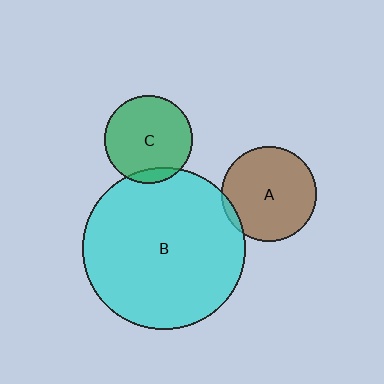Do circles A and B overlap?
Yes.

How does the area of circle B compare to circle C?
Approximately 3.4 times.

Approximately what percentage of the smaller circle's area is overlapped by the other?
Approximately 5%.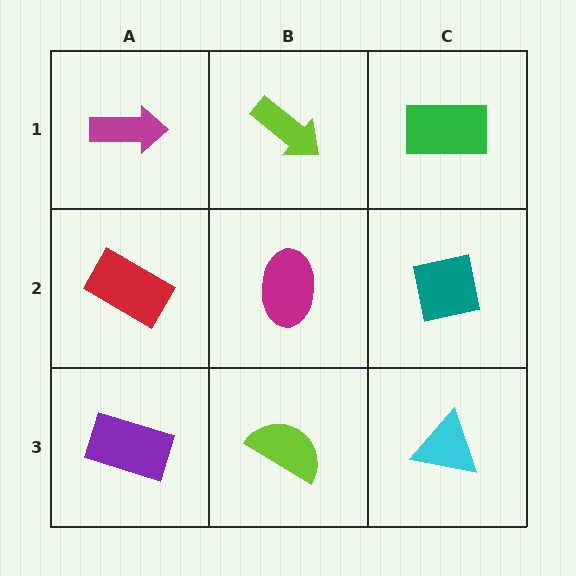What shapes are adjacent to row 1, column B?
A magenta ellipse (row 2, column B), a magenta arrow (row 1, column A), a green rectangle (row 1, column C).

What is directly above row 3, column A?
A red rectangle.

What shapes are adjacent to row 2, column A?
A magenta arrow (row 1, column A), a purple rectangle (row 3, column A), a magenta ellipse (row 2, column B).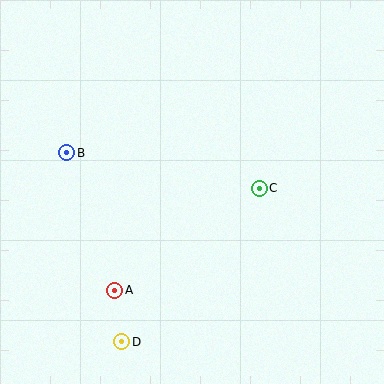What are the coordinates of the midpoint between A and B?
The midpoint between A and B is at (91, 221).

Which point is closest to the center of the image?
Point C at (259, 188) is closest to the center.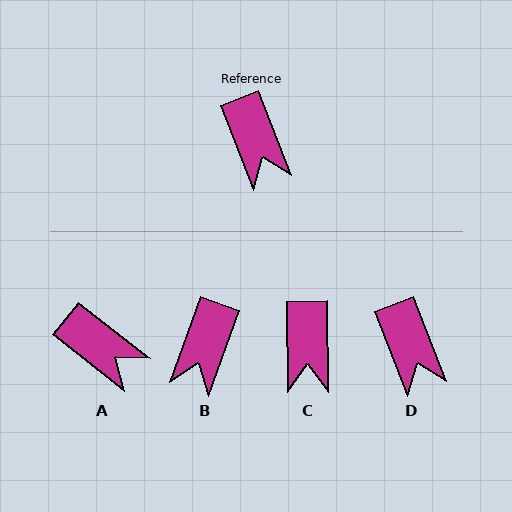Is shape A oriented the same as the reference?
No, it is off by about 31 degrees.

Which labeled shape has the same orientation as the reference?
D.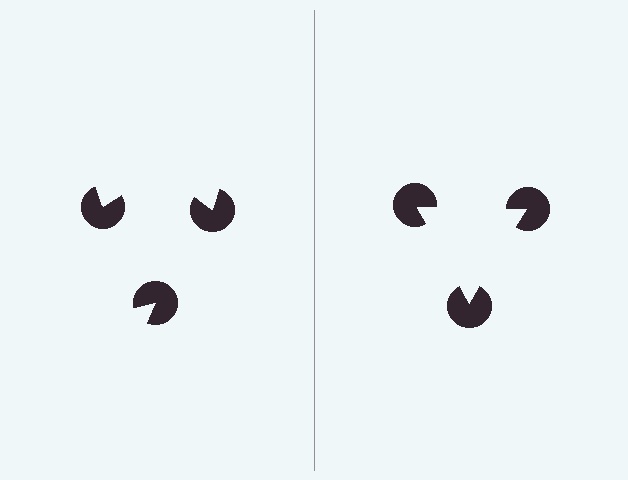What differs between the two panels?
The pac-man discs are positioned identically on both sides; only the wedge orientations differ. On the right they align to a triangle; on the left they are misaligned.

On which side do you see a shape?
An illusory triangle appears on the right side. On the left side the wedge cuts are rotated, so no coherent shape forms.